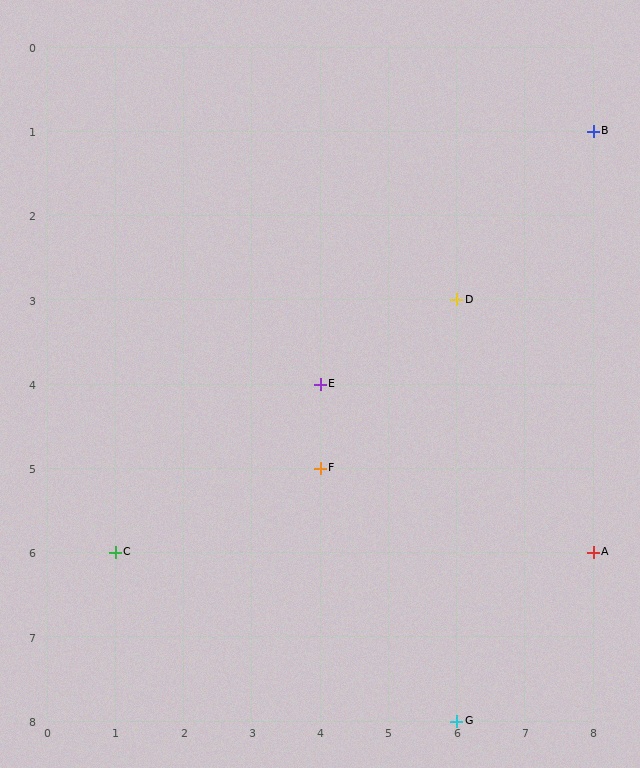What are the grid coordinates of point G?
Point G is at grid coordinates (6, 8).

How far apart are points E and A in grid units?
Points E and A are 4 columns and 2 rows apart (about 4.5 grid units diagonally).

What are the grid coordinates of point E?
Point E is at grid coordinates (4, 4).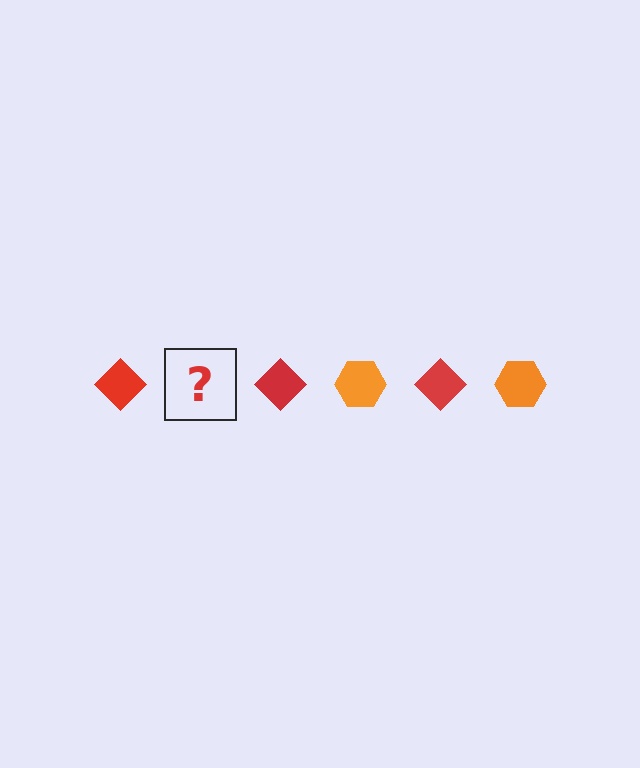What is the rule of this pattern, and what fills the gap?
The rule is that the pattern alternates between red diamond and orange hexagon. The gap should be filled with an orange hexagon.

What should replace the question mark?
The question mark should be replaced with an orange hexagon.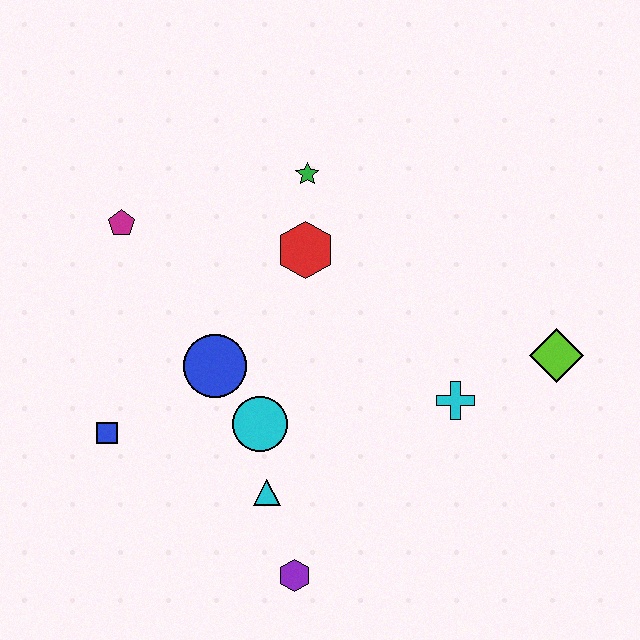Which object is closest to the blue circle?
The cyan circle is closest to the blue circle.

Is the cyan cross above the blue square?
Yes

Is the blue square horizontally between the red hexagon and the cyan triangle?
No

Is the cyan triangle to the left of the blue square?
No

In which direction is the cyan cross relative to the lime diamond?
The cyan cross is to the left of the lime diamond.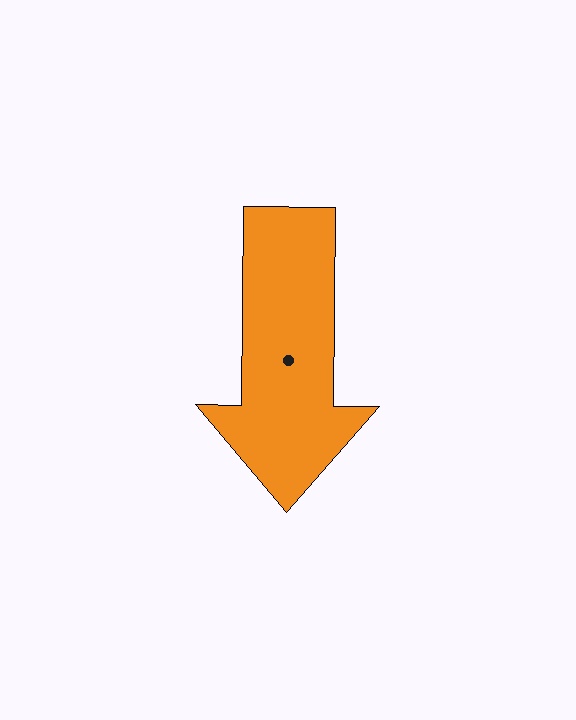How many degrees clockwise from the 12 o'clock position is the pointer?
Approximately 181 degrees.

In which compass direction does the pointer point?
South.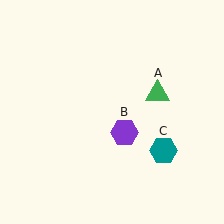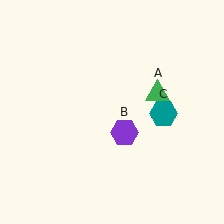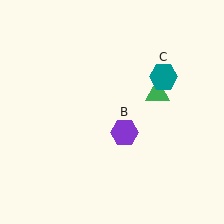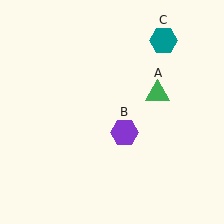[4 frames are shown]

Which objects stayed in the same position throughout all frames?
Green triangle (object A) and purple hexagon (object B) remained stationary.